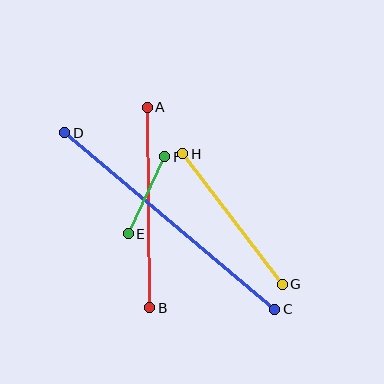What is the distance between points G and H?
The distance is approximately 164 pixels.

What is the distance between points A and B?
The distance is approximately 201 pixels.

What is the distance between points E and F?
The distance is approximately 85 pixels.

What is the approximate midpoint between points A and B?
The midpoint is at approximately (148, 207) pixels.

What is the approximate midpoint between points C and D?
The midpoint is at approximately (170, 221) pixels.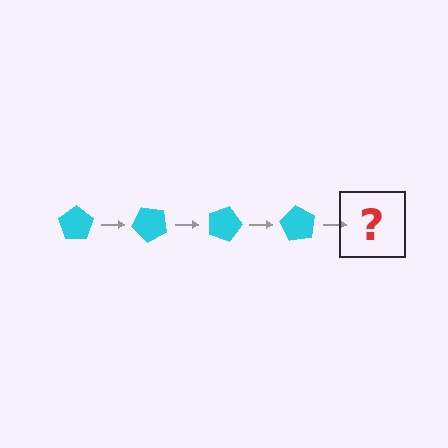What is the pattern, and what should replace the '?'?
The pattern is that the pentagon rotates 45 degrees each step. The '?' should be a cyan pentagon rotated 180 degrees.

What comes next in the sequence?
The next element should be a cyan pentagon rotated 180 degrees.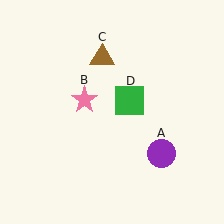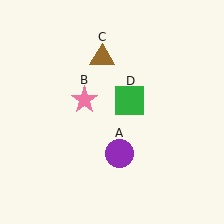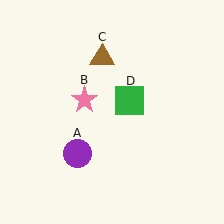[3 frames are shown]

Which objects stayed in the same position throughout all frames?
Pink star (object B) and brown triangle (object C) and green square (object D) remained stationary.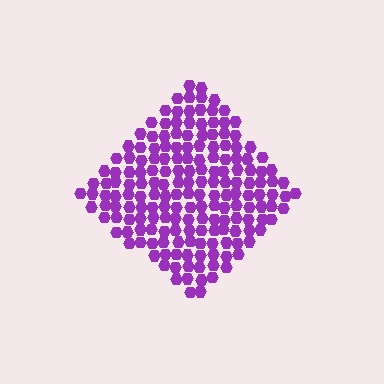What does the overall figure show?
The overall figure shows a diamond.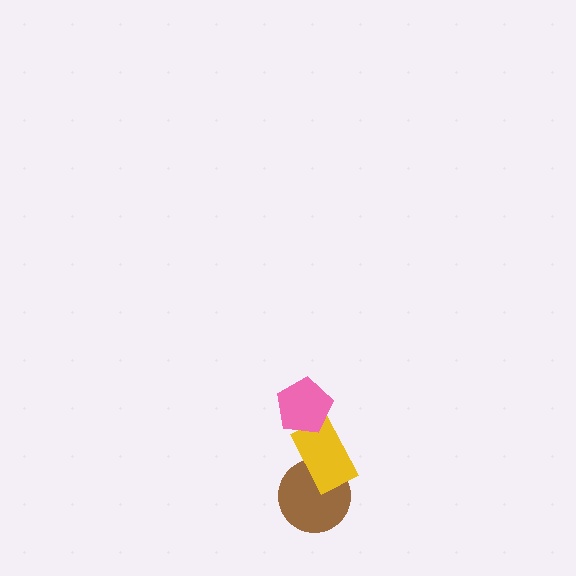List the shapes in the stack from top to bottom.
From top to bottom: the pink pentagon, the yellow rectangle, the brown circle.